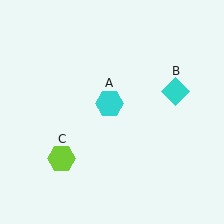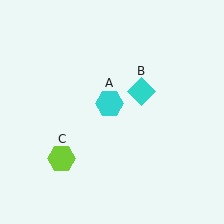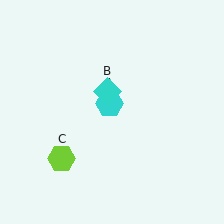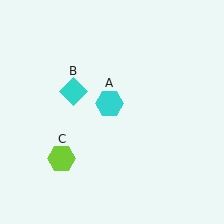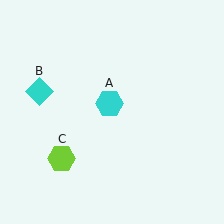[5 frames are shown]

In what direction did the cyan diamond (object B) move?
The cyan diamond (object B) moved left.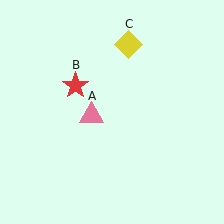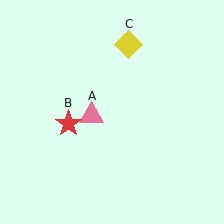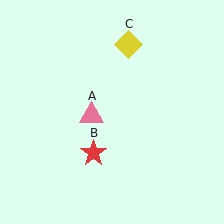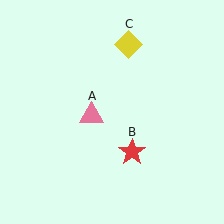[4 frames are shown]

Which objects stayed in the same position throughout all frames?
Pink triangle (object A) and yellow diamond (object C) remained stationary.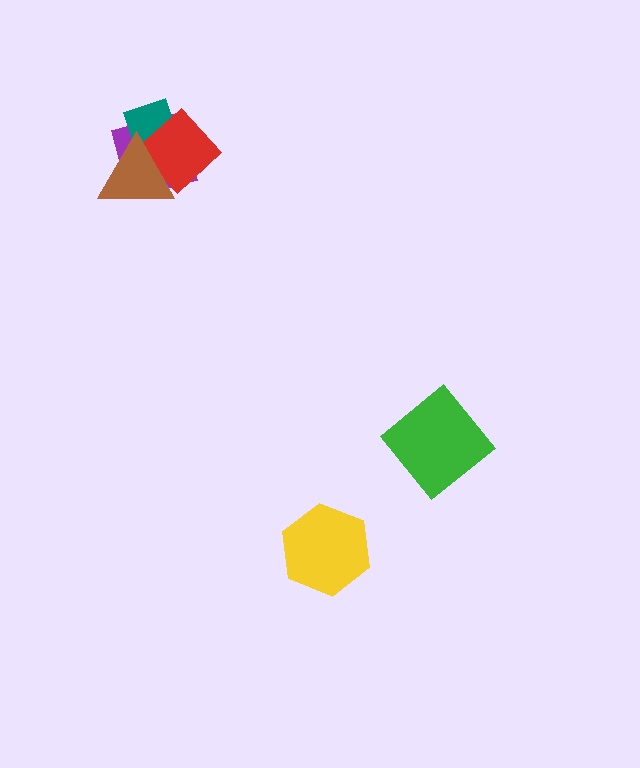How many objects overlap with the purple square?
3 objects overlap with the purple square.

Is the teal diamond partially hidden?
Yes, it is partially covered by another shape.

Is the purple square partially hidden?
Yes, it is partially covered by another shape.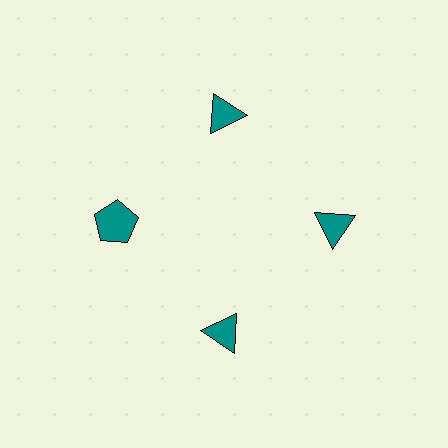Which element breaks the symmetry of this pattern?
The teal pentagon at roughly the 9 o'clock position breaks the symmetry. All other shapes are teal triangles.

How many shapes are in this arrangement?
There are 4 shapes arranged in a ring pattern.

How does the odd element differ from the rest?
It has a different shape: pentagon instead of triangle.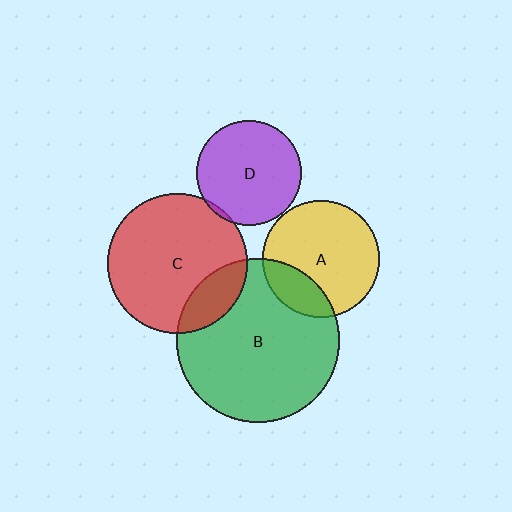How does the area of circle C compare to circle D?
Approximately 1.8 times.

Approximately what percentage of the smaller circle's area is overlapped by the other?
Approximately 20%.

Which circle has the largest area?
Circle B (green).